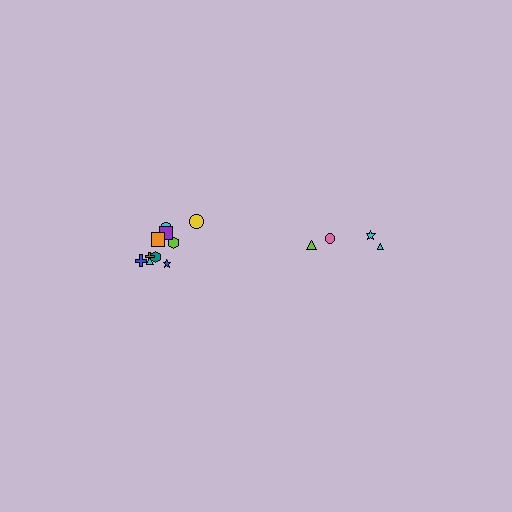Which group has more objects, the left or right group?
The left group.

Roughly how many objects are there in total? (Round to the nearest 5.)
Roughly 15 objects in total.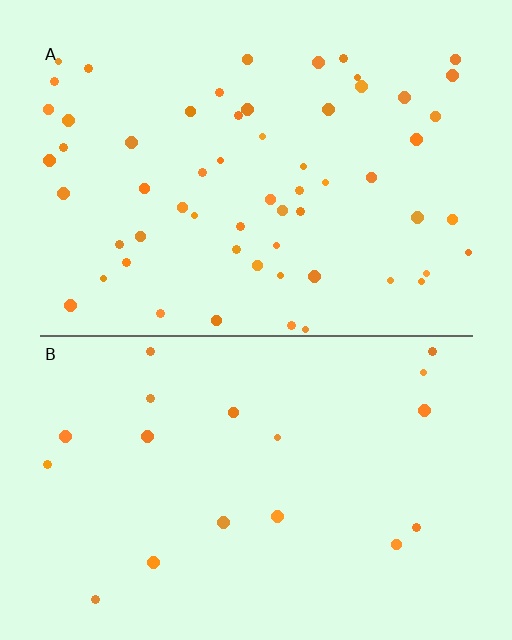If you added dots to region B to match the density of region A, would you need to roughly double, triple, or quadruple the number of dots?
Approximately triple.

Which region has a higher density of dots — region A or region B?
A (the top).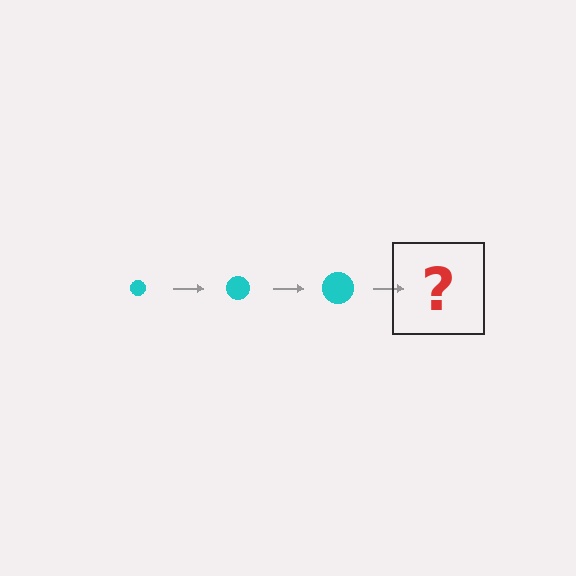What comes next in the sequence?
The next element should be a cyan circle, larger than the previous one.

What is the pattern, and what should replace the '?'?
The pattern is that the circle gets progressively larger each step. The '?' should be a cyan circle, larger than the previous one.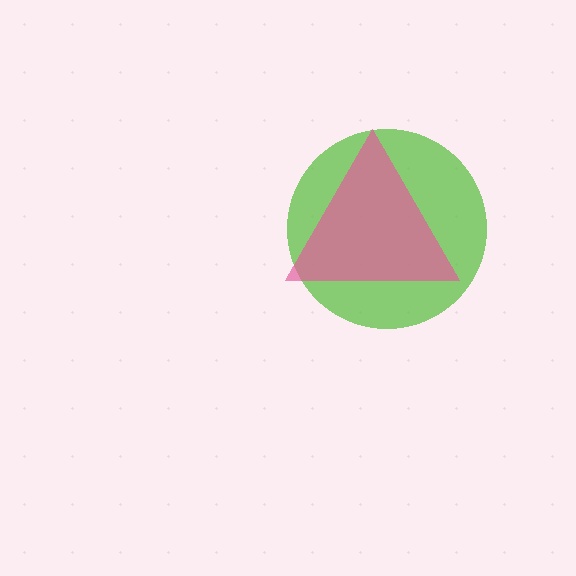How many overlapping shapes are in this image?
There are 2 overlapping shapes in the image.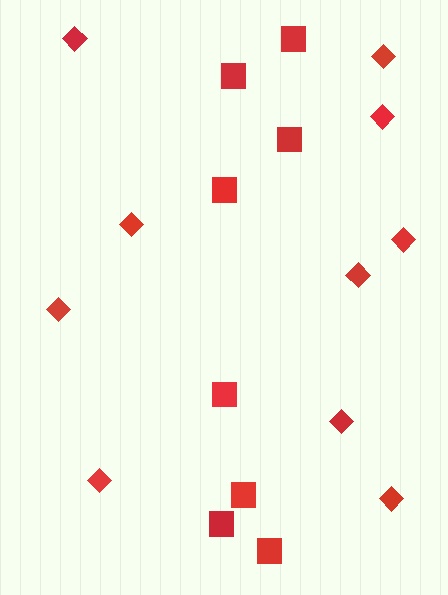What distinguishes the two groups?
There are 2 groups: one group of diamonds (10) and one group of squares (8).